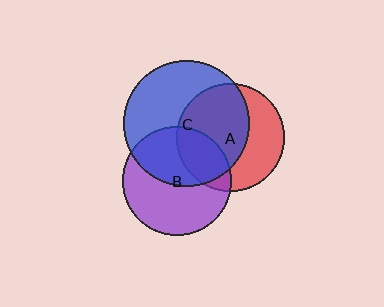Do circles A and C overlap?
Yes.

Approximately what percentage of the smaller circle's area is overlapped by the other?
Approximately 60%.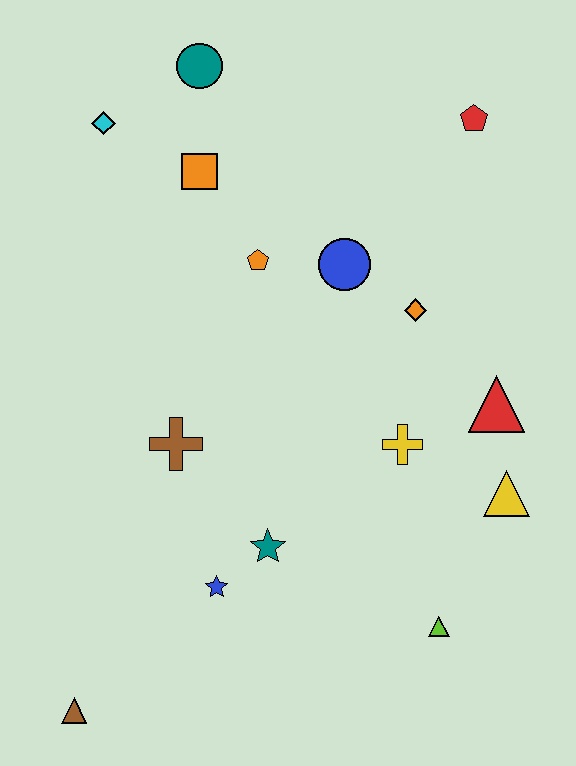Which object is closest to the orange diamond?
The blue circle is closest to the orange diamond.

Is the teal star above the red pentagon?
No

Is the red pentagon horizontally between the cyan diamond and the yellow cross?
No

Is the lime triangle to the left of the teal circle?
No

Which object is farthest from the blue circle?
The brown triangle is farthest from the blue circle.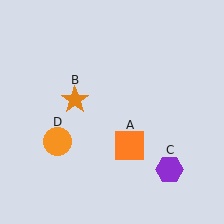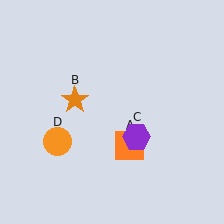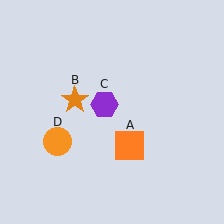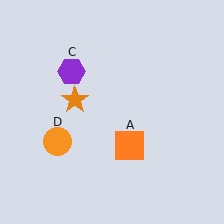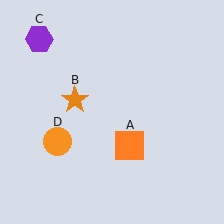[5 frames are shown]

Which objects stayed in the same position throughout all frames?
Orange square (object A) and orange star (object B) and orange circle (object D) remained stationary.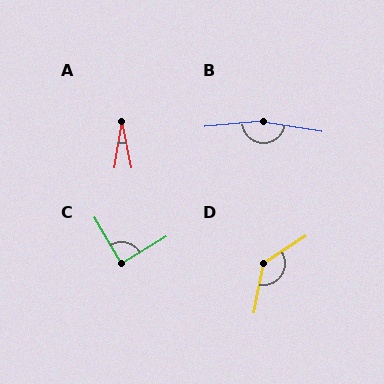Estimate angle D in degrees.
Approximately 134 degrees.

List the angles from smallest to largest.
A (21°), C (89°), D (134°), B (165°).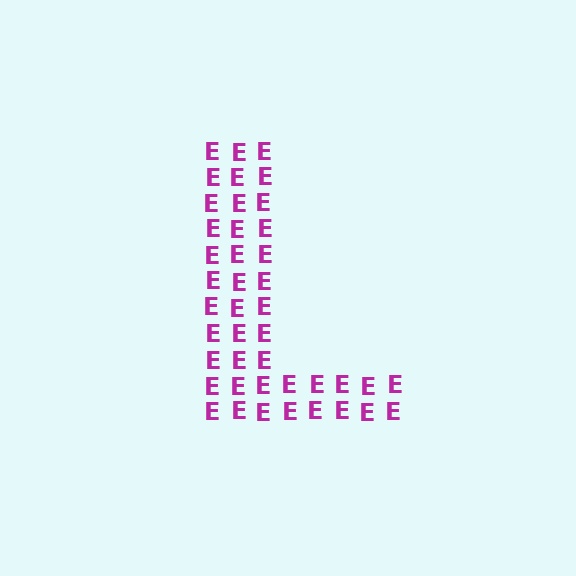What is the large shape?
The large shape is the letter L.